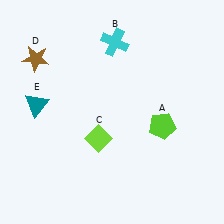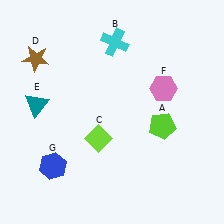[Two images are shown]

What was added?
A pink hexagon (F), a blue hexagon (G) were added in Image 2.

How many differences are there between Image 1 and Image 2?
There are 2 differences between the two images.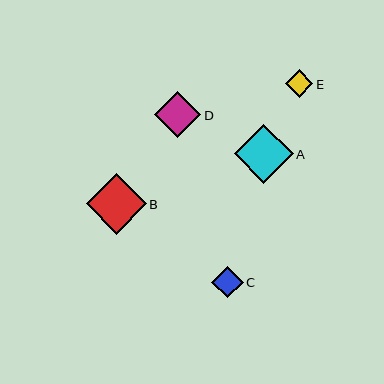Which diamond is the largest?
Diamond B is the largest with a size of approximately 60 pixels.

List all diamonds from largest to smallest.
From largest to smallest: B, A, D, C, E.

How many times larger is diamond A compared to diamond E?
Diamond A is approximately 2.1 times the size of diamond E.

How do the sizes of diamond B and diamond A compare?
Diamond B and diamond A are approximately the same size.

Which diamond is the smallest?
Diamond E is the smallest with a size of approximately 27 pixels.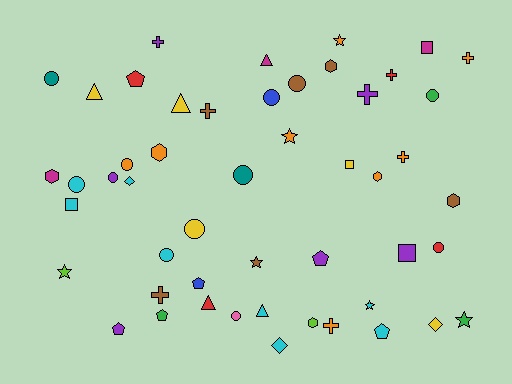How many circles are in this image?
There are 12 circles.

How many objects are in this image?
There are 50 objects.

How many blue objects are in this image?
There are 2 blue objects.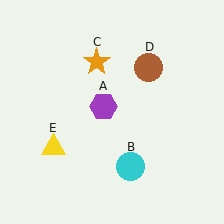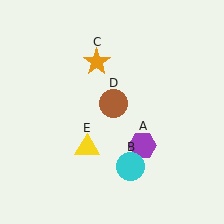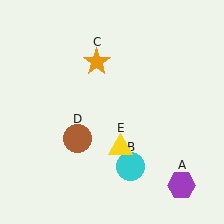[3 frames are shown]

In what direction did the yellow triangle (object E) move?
The yellow triangle (object E) moved right.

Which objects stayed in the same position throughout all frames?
Cyan circle (object B) and orange star (object C) remained stationary.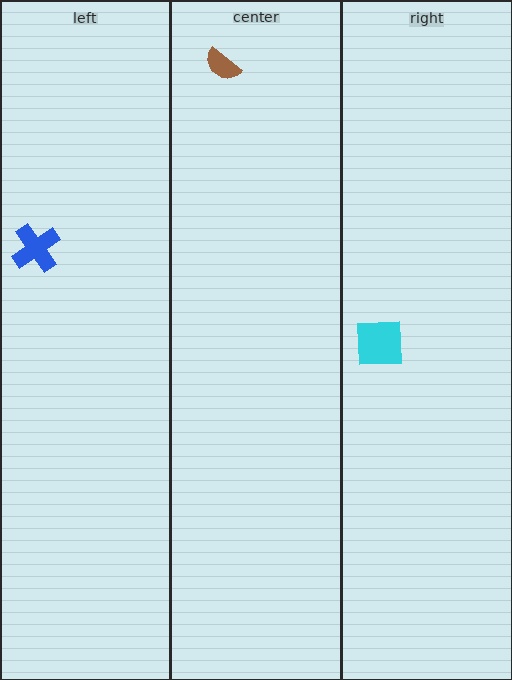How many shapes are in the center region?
1.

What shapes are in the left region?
The blue cross.